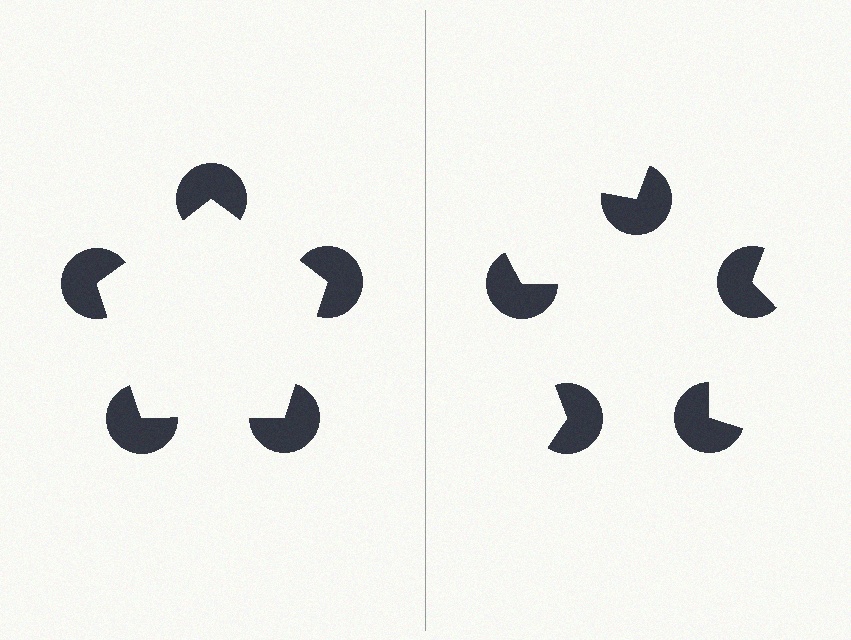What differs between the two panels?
The pac-man discs are positioned identically on both sides; only the wedge orientations differ. On the left they align to a pentagon; on the right they are misaligned.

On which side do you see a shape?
An illusory pentagon appears on the left side. On the right side the wedge cuts are rotated, so no coherent shape forms.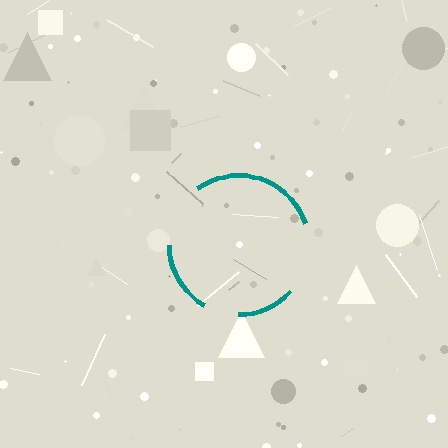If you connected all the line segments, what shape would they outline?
They would outline a circle.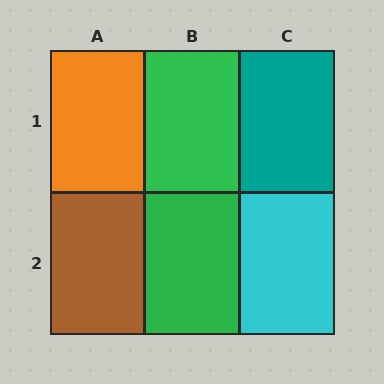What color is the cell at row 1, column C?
Teal.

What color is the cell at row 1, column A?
Orange.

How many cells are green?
2 cells are green.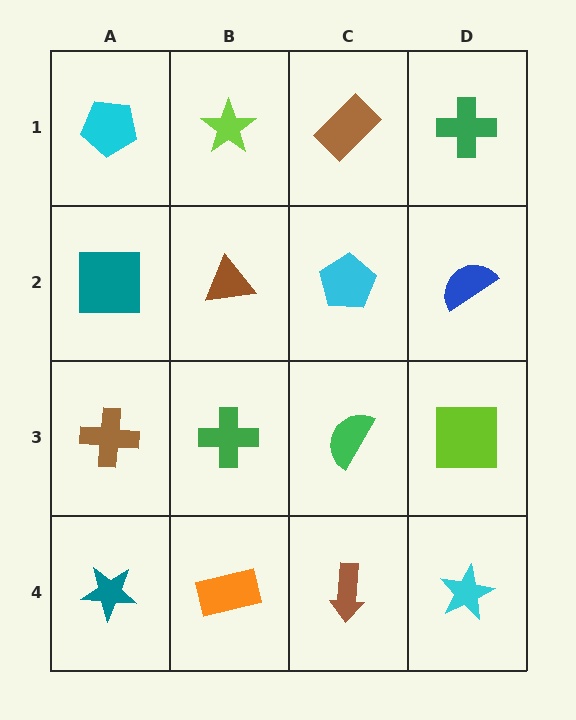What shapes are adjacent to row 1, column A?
A teal square (row 2, column A), a lime star (row 1, column B).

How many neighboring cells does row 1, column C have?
3.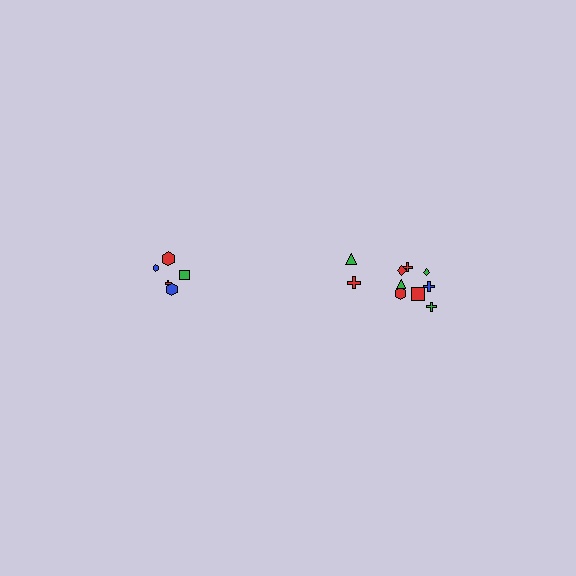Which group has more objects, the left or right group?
The right group.